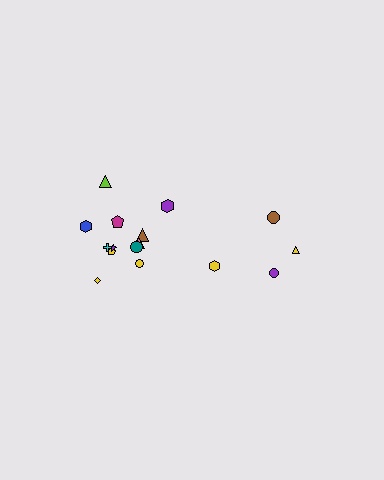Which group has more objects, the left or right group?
The left group.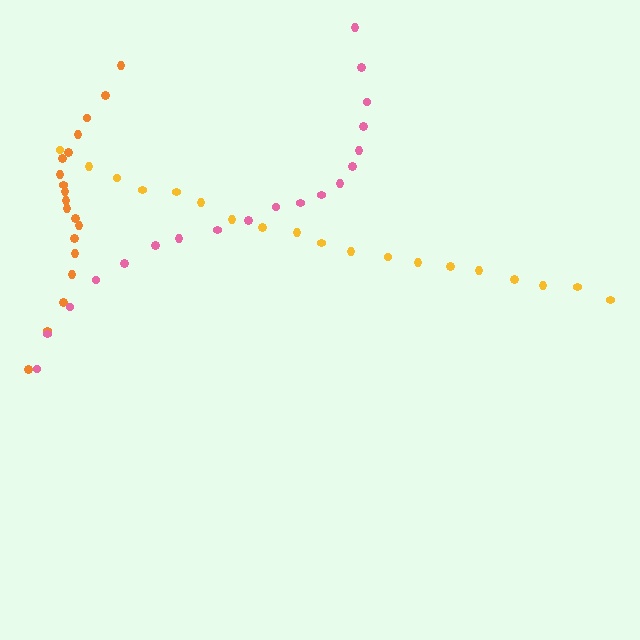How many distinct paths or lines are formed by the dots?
There are 3 distinct paths.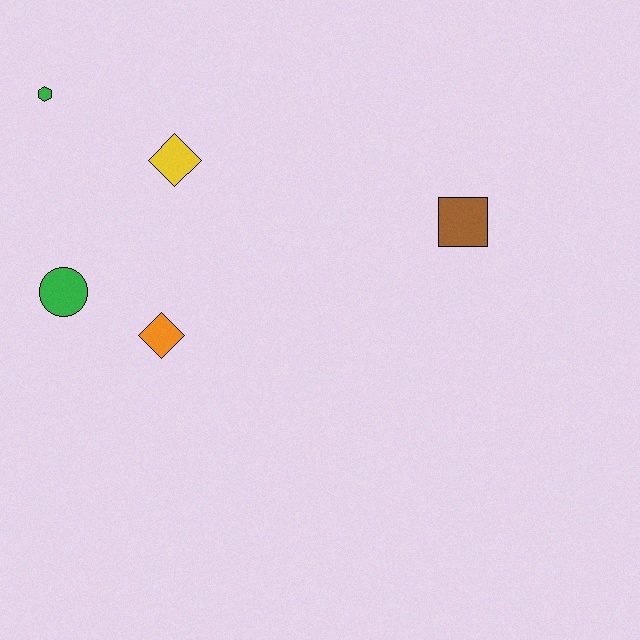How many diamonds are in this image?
There are 2 diamonds.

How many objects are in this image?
There are 5 objects.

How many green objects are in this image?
There are 2 green objects.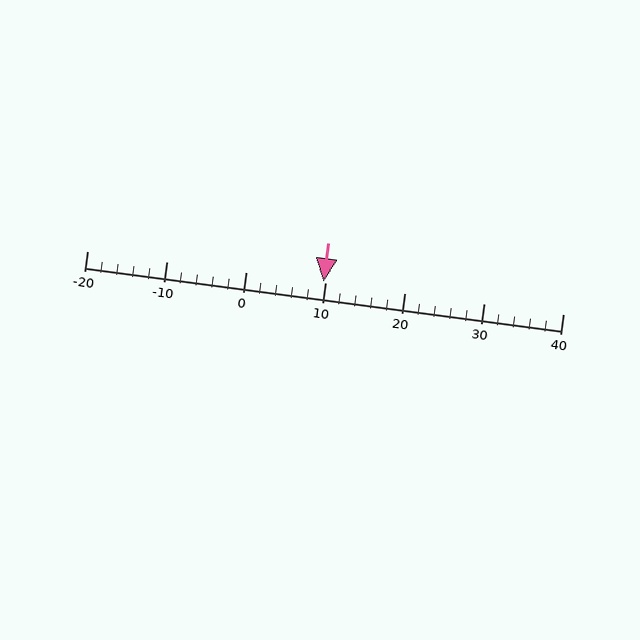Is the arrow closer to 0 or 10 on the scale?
The arrow is closer to 10.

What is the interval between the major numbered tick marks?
The major tick marks are spaced 10 units apart.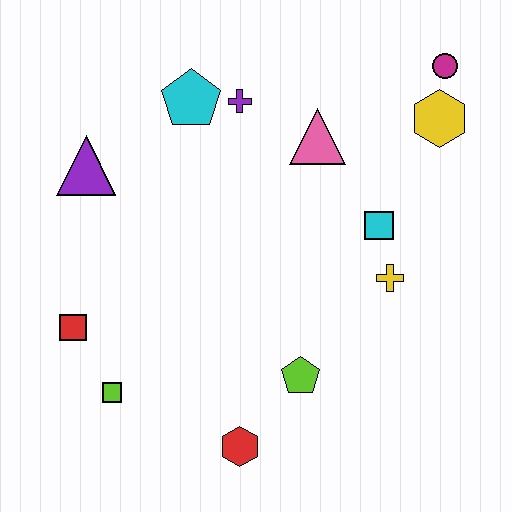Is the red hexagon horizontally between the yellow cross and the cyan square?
No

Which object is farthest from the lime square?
The magenta circle is farthest from the lime square.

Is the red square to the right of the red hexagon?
No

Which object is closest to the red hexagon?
The lime pentagon is closest to the red hexagon.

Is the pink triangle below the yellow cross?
No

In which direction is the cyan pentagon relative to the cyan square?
The cyan pentagon is to the left of the cyan square.